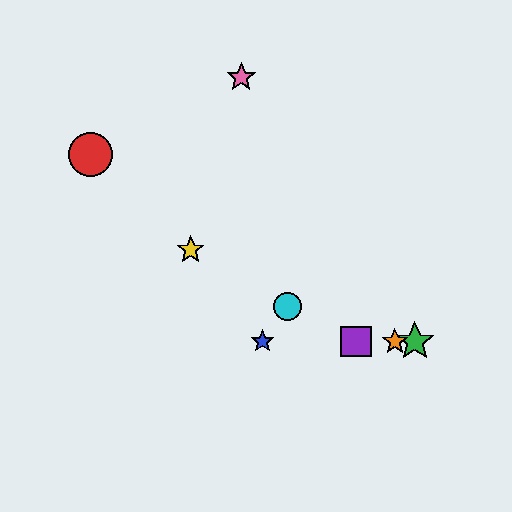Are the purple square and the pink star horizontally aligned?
No, the purple square is at y≈342 and the pink star is at y≈77.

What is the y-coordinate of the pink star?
The pink star is at y≈77.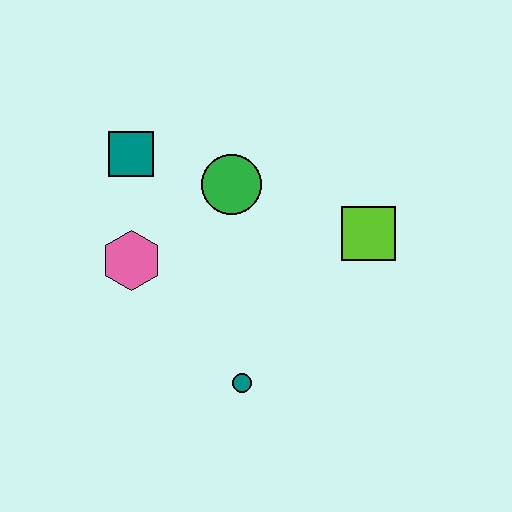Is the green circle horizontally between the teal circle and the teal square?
Yes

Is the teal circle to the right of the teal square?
Yes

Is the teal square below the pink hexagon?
No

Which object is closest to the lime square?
The green circle is closest to the lime square.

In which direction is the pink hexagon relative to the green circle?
The pink hexagon is to the left of the green circle.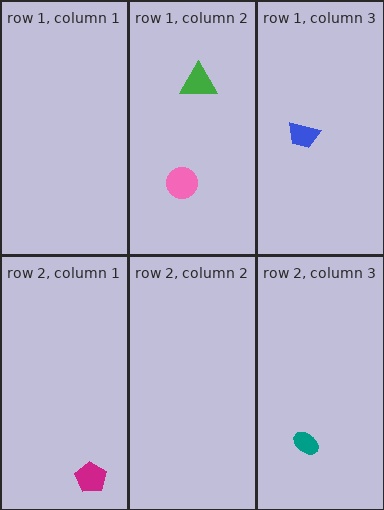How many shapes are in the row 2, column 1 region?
1.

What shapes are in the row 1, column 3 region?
The blue trapezoid.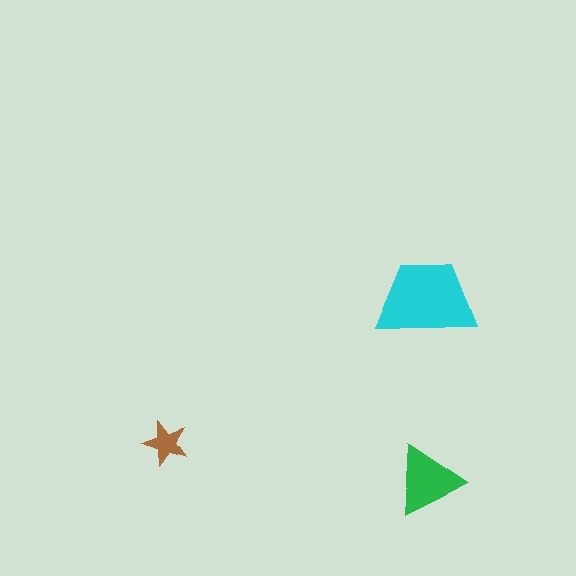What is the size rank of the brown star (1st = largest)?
3rd.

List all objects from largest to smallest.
The cyan trapezoid, the green triangle, the brown star.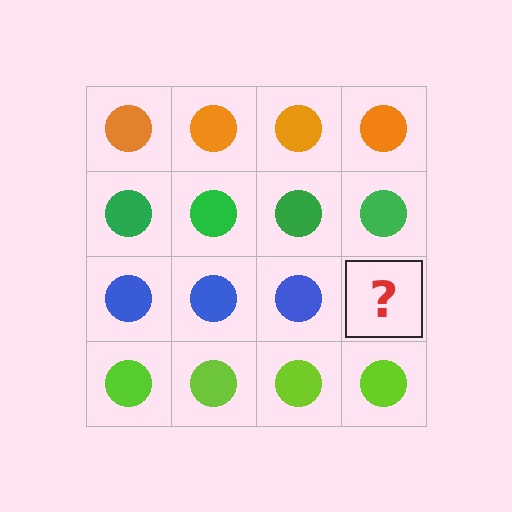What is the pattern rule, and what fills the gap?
The rule is that each row has a consistent color. The gap should be filled with a blue circle.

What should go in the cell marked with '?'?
The missing cell should contain a blue circle.